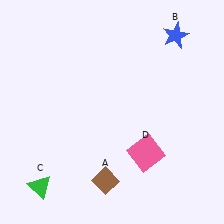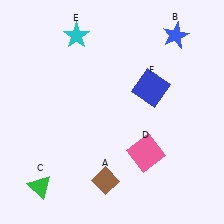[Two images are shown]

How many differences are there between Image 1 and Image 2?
There are 2 differences between the two images.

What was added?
A cyan star (E), a blue square (F) were added in Image 2.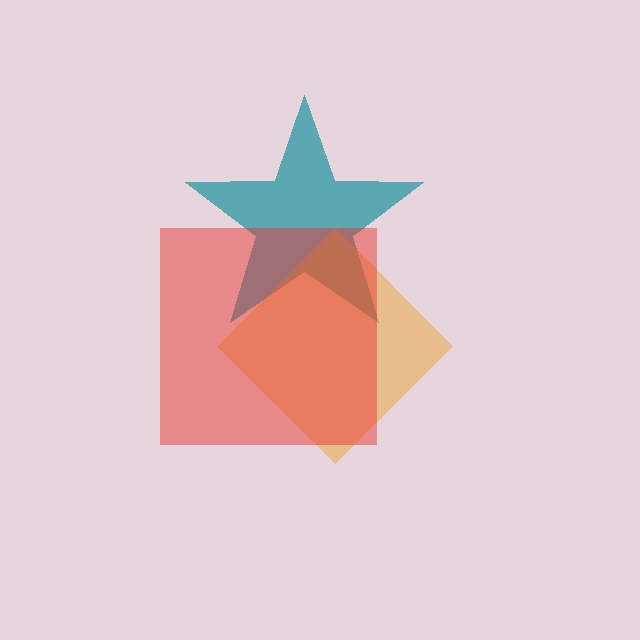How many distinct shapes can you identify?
There are 3 distinct shapes: a teal star, an orange diamond, a red square.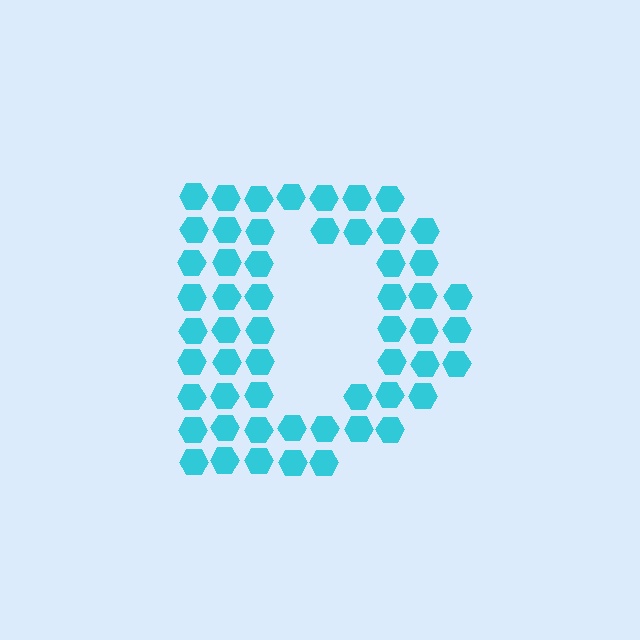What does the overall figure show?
The overall figure shows the letter D.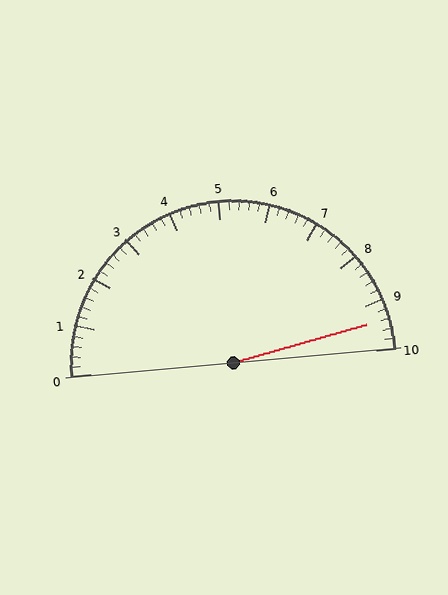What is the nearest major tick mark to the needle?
The nearest major tick mark is 9.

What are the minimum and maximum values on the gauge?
The gauge ranges from 0 to 10.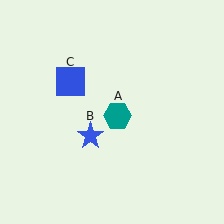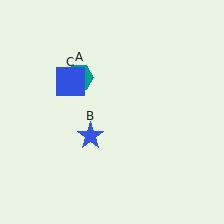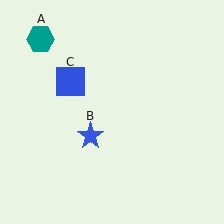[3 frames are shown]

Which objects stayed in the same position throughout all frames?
Blue star (object B) and blue square (object C) remained stationary.